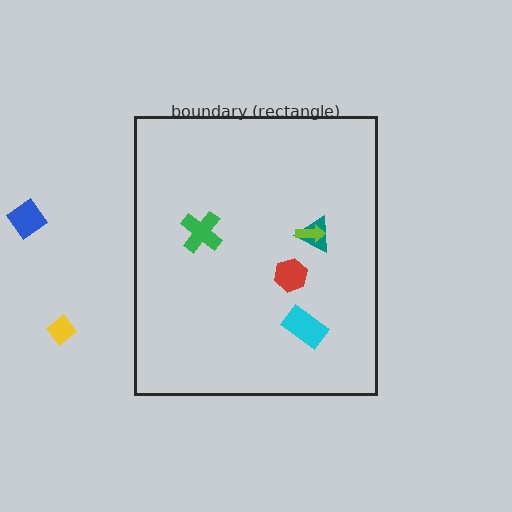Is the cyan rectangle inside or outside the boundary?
Inside.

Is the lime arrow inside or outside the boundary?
Inside.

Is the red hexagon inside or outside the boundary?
Inside.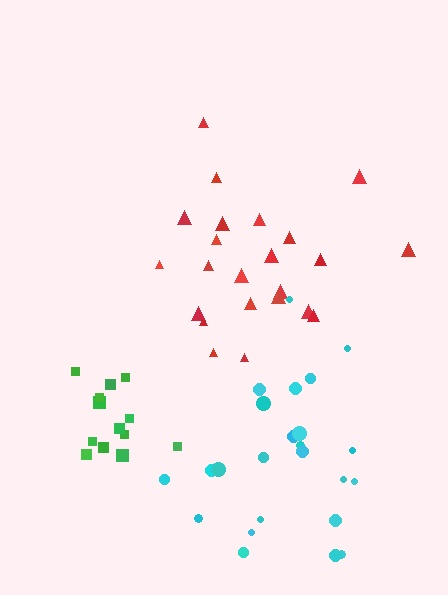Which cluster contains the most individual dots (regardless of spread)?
Cyan (25).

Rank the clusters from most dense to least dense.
green, red, cyan.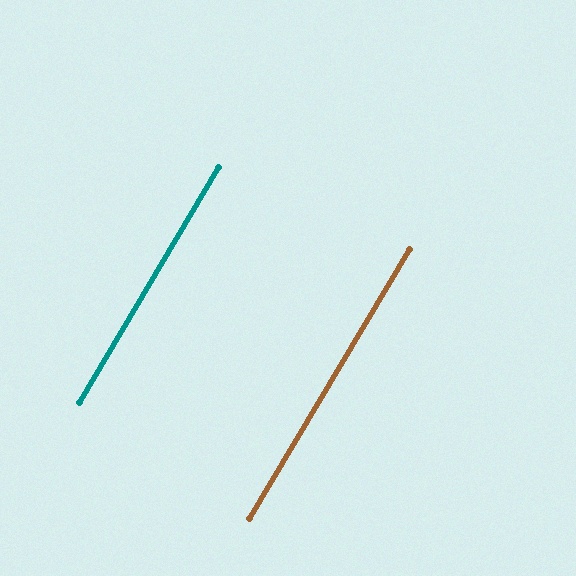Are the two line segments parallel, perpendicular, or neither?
Parallel — their directions differ by only 0.1°.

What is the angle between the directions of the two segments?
Approximately 0 degrees.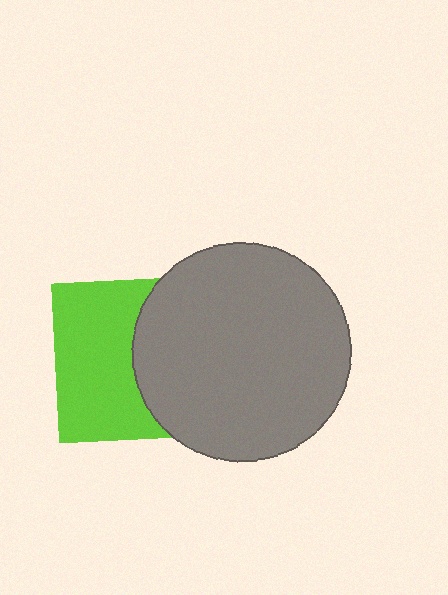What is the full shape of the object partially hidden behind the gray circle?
The partially hidden object is a lime square.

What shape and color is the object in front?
The object in front is a gray circle.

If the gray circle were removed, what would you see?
You would see the complete lime square.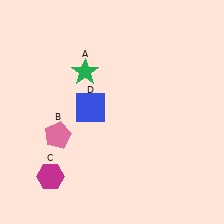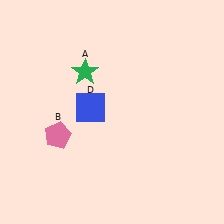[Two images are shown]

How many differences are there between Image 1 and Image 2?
There is 1 difference between the two images.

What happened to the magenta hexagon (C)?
The magenta hexagon (C) was removed in Image 2. It was in the bottom-left area of Image 1.